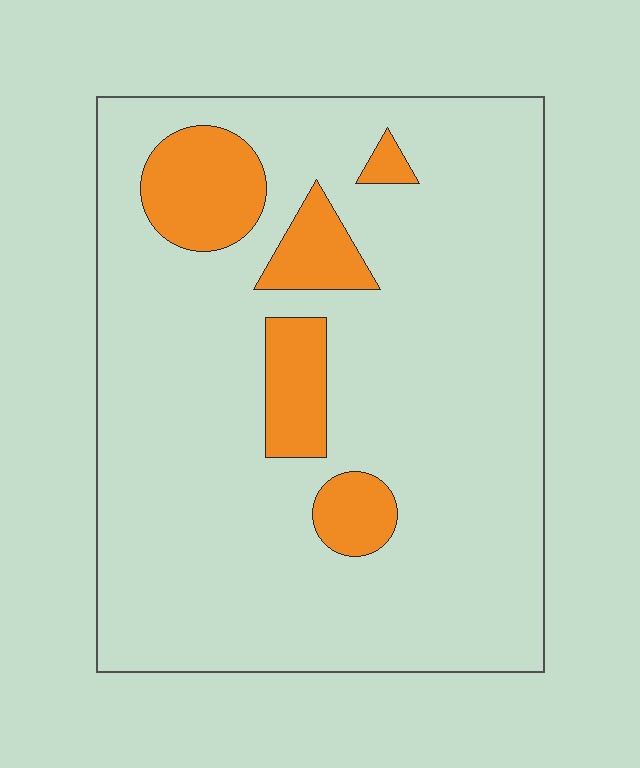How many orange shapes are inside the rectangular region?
5.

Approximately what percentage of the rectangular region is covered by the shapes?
Approximately 15%.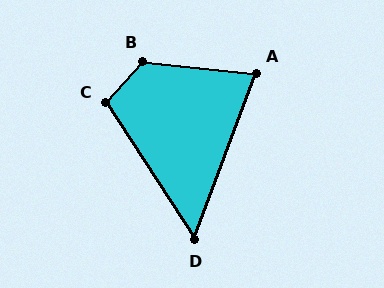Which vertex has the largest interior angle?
B, at approximately 127 degrees.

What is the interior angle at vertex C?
Approximately 105 degrees (obtuse).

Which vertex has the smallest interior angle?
D, at approximately 53 degrees.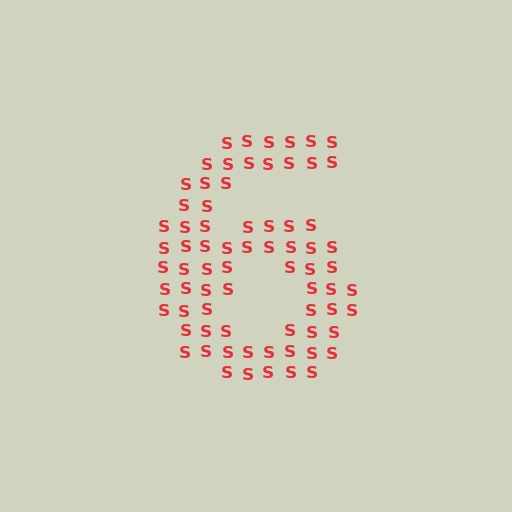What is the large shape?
The large shape is the digit 6.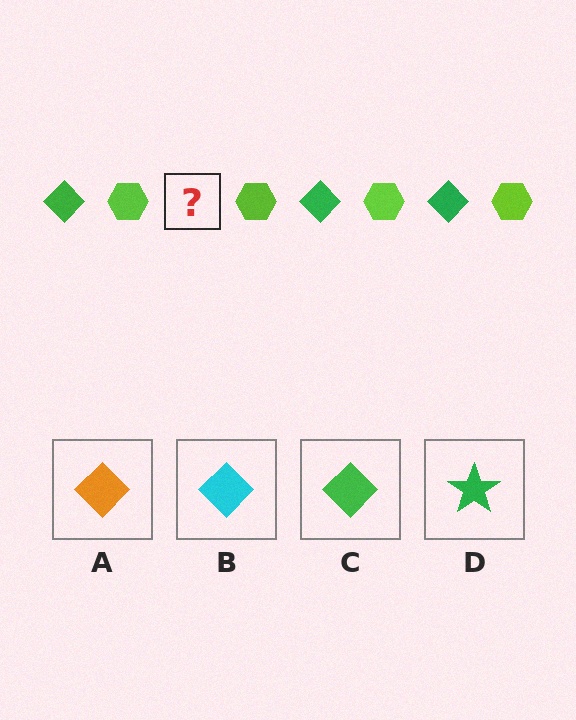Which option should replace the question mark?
Option C.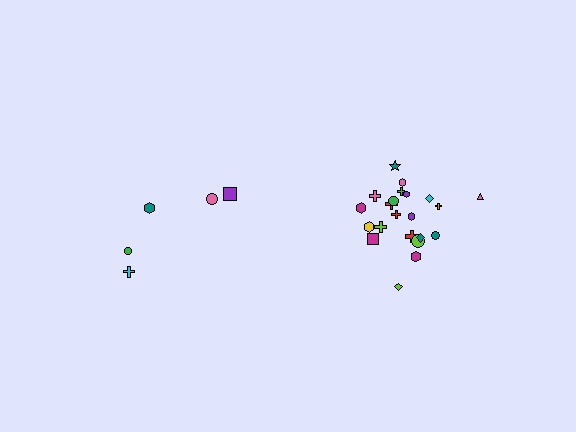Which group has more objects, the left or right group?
The right group.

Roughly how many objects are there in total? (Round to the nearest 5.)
Roughly 25 objects in total.